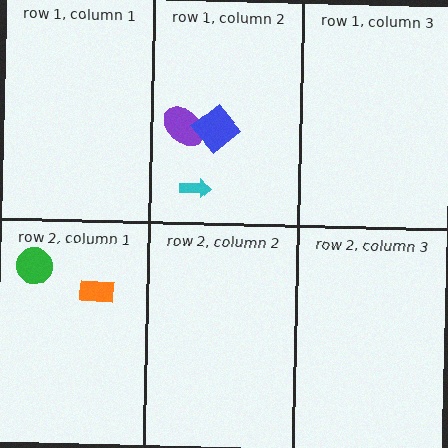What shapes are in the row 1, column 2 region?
The purple ellipse, the blue diamond, the cyan arrow.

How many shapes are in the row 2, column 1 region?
2.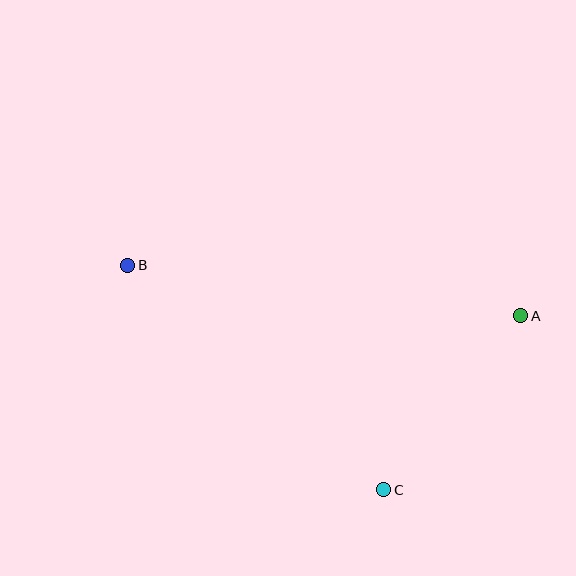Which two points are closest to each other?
Points A and C are closest to each other.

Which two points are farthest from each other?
Points A and B are farthest from each other.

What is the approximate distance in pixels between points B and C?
The distance between B and C is approximately 341 pixels.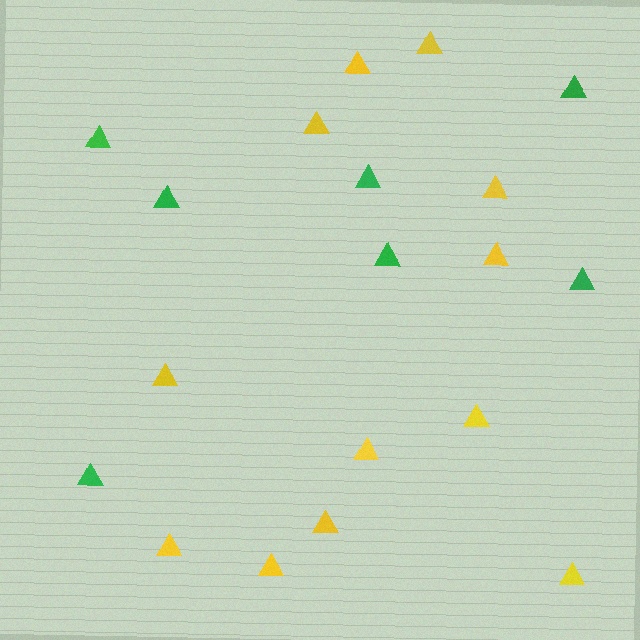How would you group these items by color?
There are 2 groups: one group of green triangles (7) and one group of yellow triangles (12).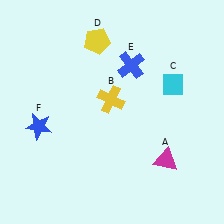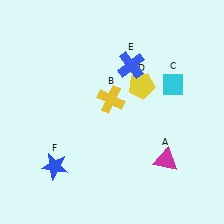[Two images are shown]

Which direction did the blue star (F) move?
The blue star (F) moved down.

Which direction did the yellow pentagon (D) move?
The yellow pentagon (D) moved down.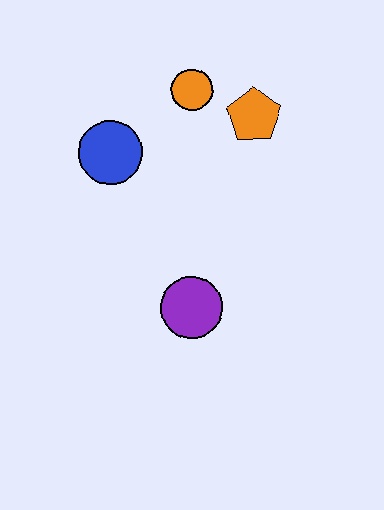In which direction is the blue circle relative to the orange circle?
The blue circle is to the left of the orange circle.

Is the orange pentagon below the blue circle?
No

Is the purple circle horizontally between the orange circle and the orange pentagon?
No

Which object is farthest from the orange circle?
The purple circle is farthest from the orange circle.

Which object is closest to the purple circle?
The blue circle is closest to the purple circle.